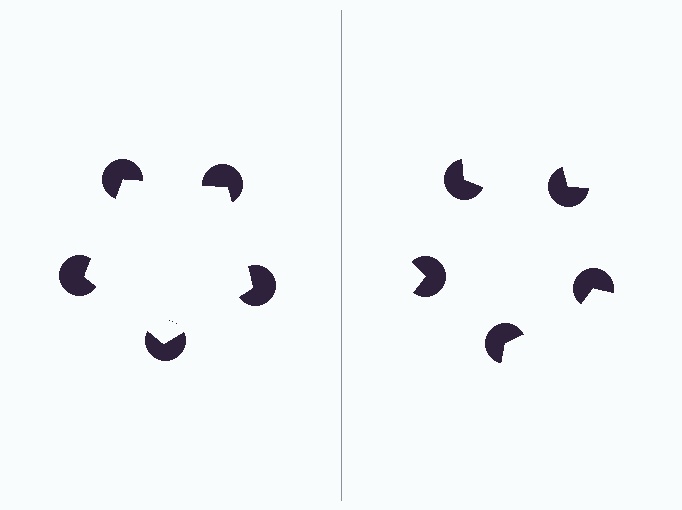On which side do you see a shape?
An illusory pentagon appears on the left side. On the right side the wedge cuts are rotated, so no coherent shape forms.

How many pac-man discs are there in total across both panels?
10 — 5 on each side.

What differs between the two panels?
The pac-man discs are positioned identically on both sides; only the wedge orientations differ. On the left they align to a pentagon; on the right they are misaligned.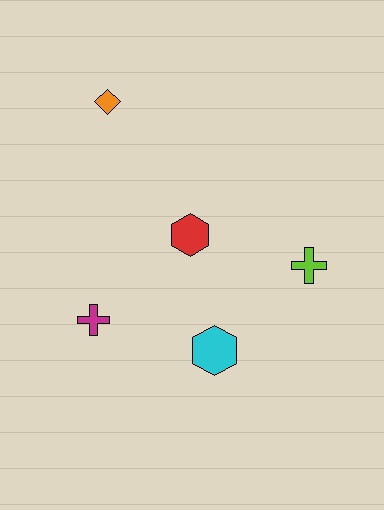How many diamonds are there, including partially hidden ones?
There is 1 diamond.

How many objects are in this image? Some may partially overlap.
There are 5 objects.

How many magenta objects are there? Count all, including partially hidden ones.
There is 1 magenta object.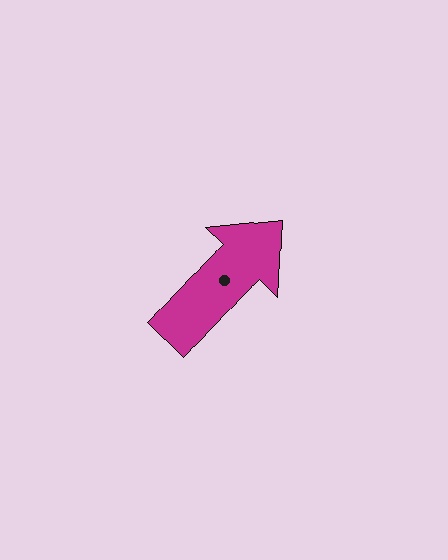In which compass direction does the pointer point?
Northeast.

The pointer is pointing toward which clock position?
Roughly 1 o'clock.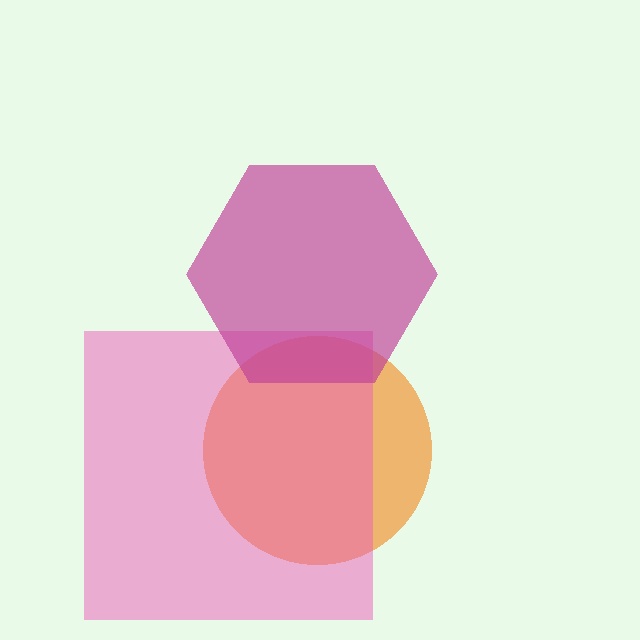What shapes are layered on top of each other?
The layered shapes are: an orange circle, a pink square, a magenta hexagon.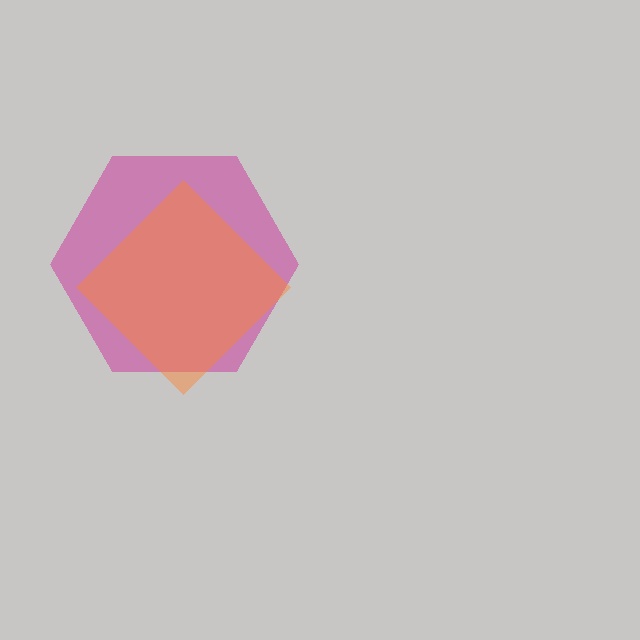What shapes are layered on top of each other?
The layered shapes are: a magenta hexagon, an orange diamond.